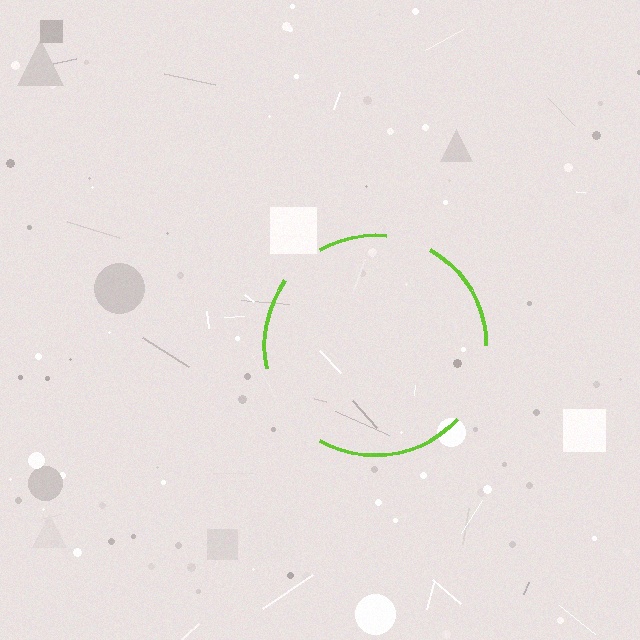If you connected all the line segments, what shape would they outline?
They would outline a circle.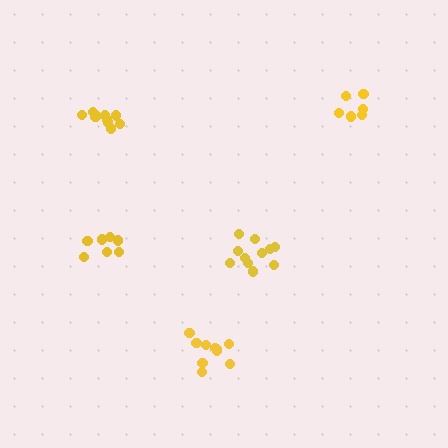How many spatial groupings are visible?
There are 5 spatial groupings.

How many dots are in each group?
Group 1: 7 dots, Group 2: 10 dots, Group 3: 6 dots, Group 4: 10 dots, Group 5: 11 dots (44 total).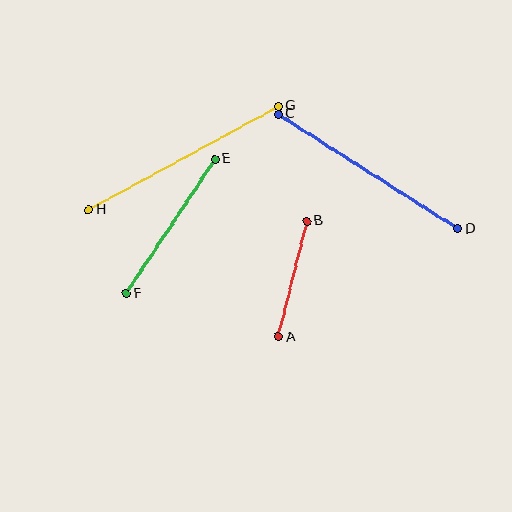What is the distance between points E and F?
The distance is approximately 161 pixels.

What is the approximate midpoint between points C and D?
The midpoint is at approximately (368, 171) pixels.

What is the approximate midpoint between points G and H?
The midpoint is at approximately (184, 158) pixels.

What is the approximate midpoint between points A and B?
The midpoint is at approximately (293, 279) pixels.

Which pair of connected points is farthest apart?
Points G and H are farthest apart.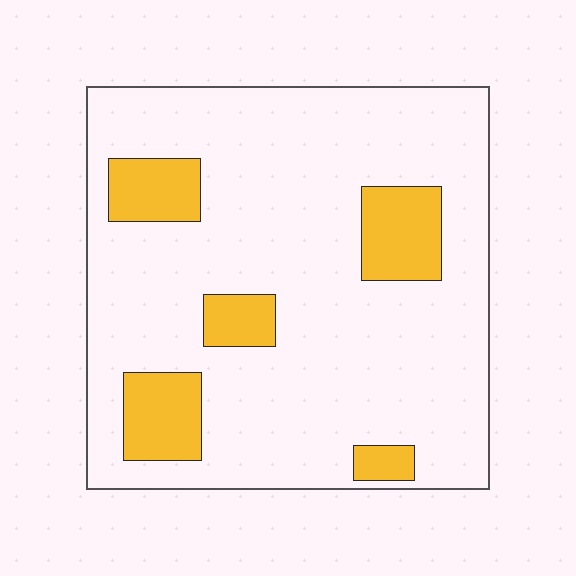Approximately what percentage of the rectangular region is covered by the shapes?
Approximately 15%.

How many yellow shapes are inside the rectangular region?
5.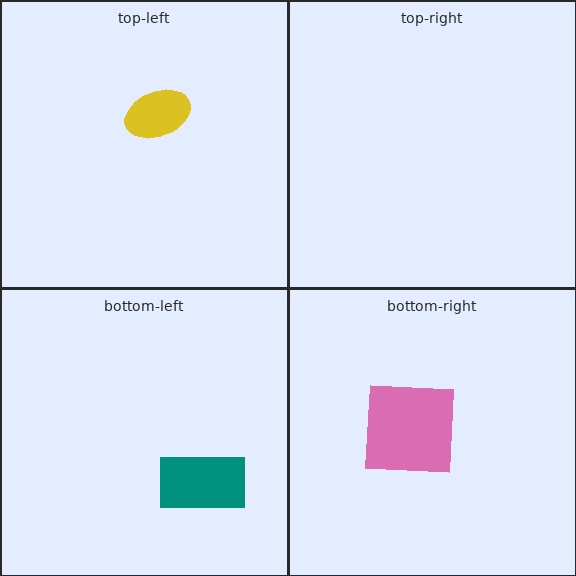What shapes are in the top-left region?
The yellow ellipse.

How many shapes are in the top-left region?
1.